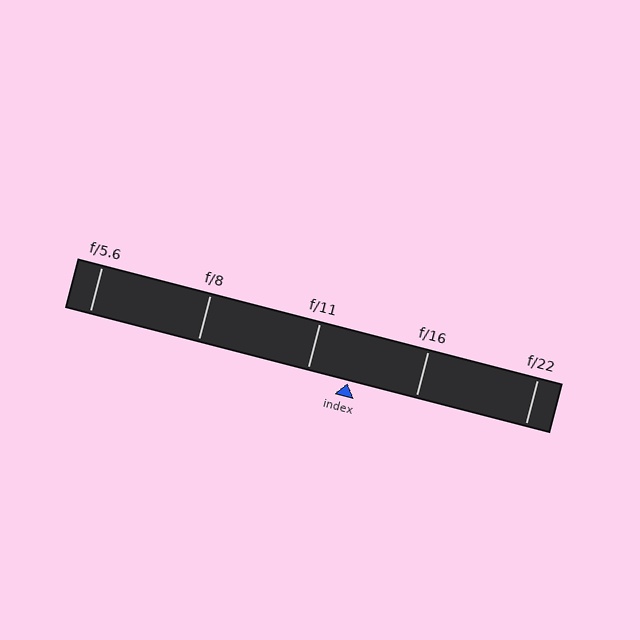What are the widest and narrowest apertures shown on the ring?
The widest aperture shown is f/5.6 and the narrowest is f/22.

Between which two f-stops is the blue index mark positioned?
The index mark is between f/11 and f/16.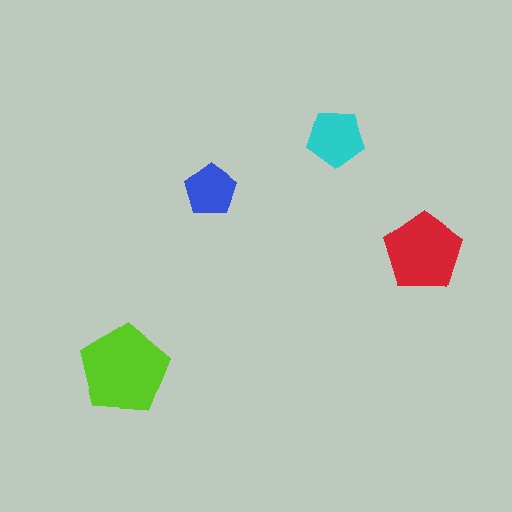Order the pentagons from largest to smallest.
the lime one, the red one, the cyan one, the blue one.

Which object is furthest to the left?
The lime pentagon is leftmost.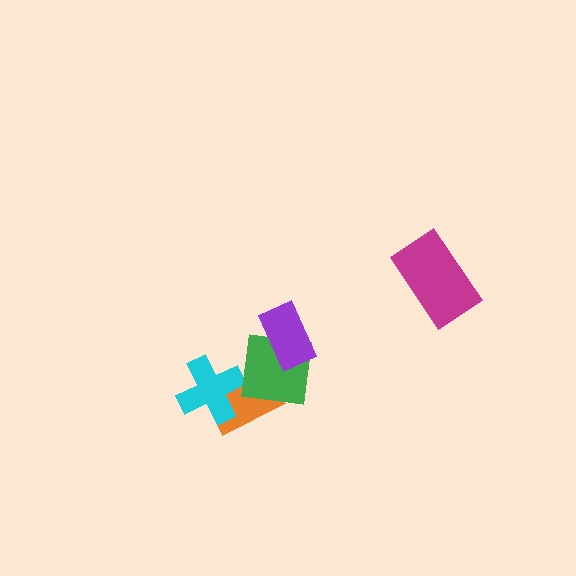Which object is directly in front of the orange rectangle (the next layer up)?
The cyan cross is directly in front of the orange rectangle.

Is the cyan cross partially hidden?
Yes, it is partially covered by another shape.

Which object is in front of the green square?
The purple rectangle is in front of the green square.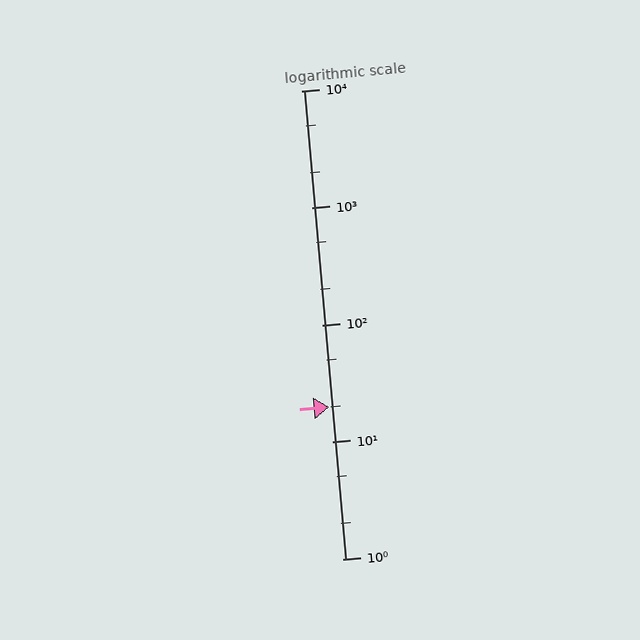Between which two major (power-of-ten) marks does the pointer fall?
The pointer is between 10 and 100.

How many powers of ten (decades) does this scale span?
The scale spans 4 decades, from 1 to 10000.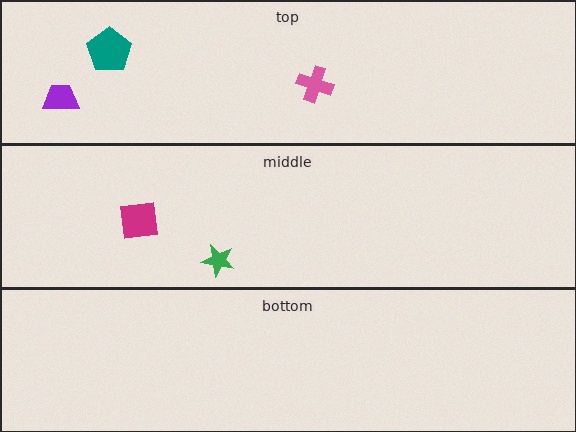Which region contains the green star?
The middle region.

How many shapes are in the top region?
3.